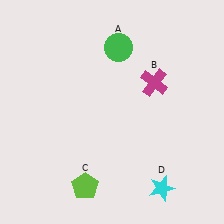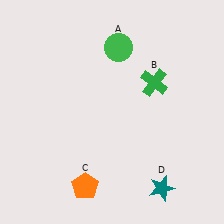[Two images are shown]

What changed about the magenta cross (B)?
In Image 1, B is magenta. In Image 2, it changed to green.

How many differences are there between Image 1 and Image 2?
There are 3 differences between the two images.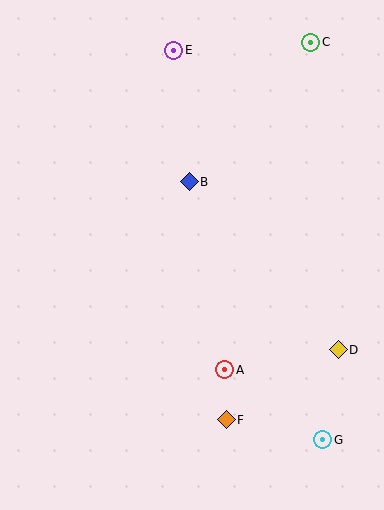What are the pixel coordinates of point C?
Point C is at (311, 42).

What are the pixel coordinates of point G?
Point G is at (323, 440).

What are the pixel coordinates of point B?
Point B is at (189, 182).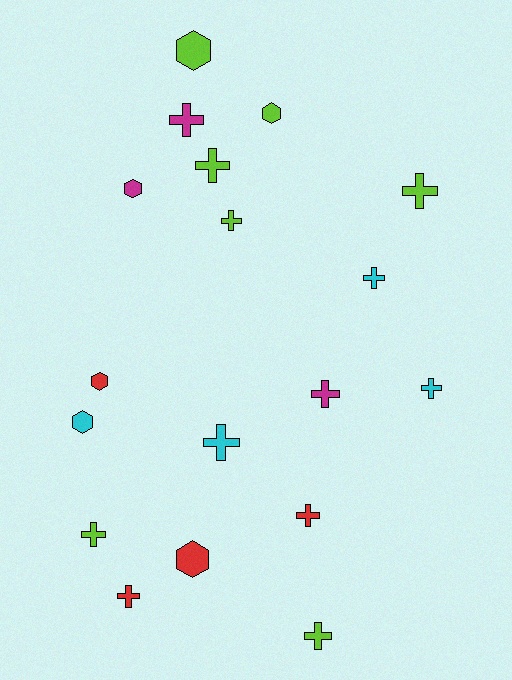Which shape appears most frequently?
Cross, with 12 objects.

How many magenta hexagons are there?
There is 1 magenta hexagon.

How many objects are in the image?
There are 18 objects.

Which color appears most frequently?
Lime, with 7 objects.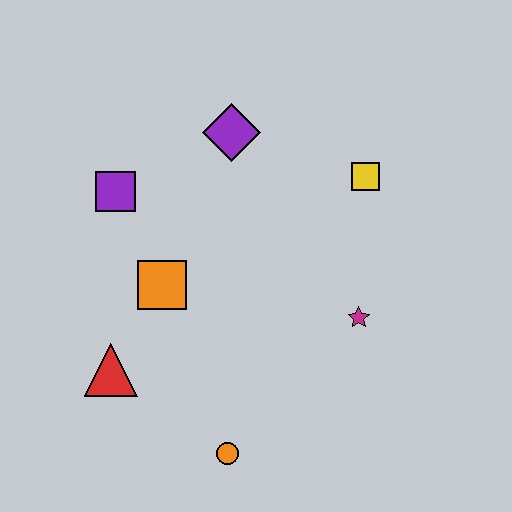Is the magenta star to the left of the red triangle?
No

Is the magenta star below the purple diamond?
Yes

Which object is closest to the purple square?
The orange square is closest to the purple square.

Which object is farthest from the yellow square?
The red triangle is farthest from the yellow square.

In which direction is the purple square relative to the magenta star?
The purple square is to the left of the magenta star.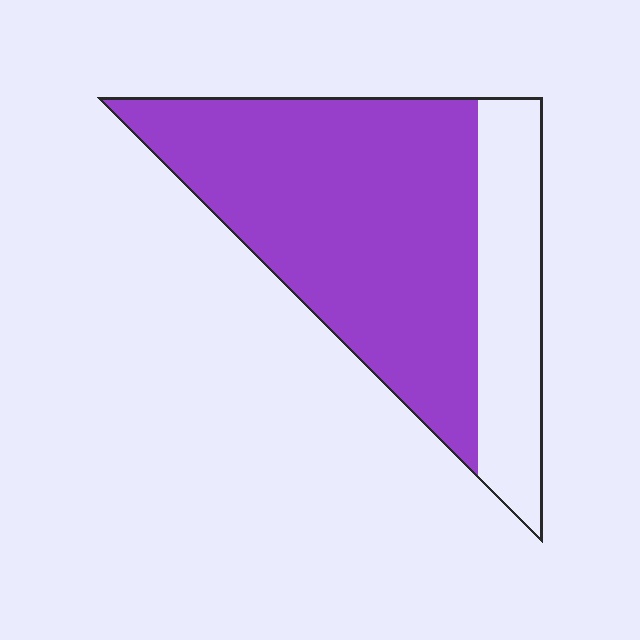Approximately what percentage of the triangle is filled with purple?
Approximately 75%.